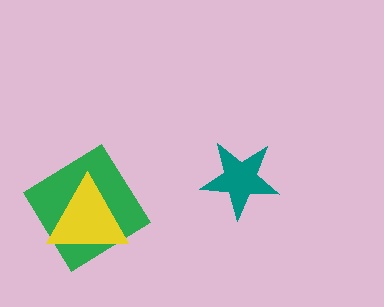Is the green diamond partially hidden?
Yes, it is partially covered by another shape.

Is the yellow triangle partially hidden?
No, no other shape covers it.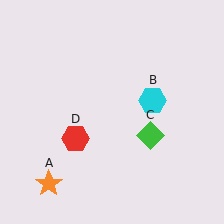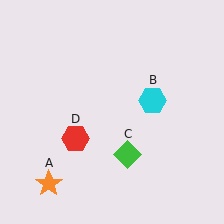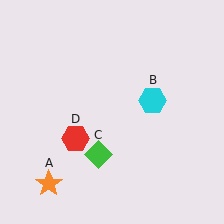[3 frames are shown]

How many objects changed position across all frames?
1 object changed position: green diamond (object C).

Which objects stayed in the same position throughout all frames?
Orange star (object A) and cyan hexagon (object B) and red hexagon (object D) remained stationary.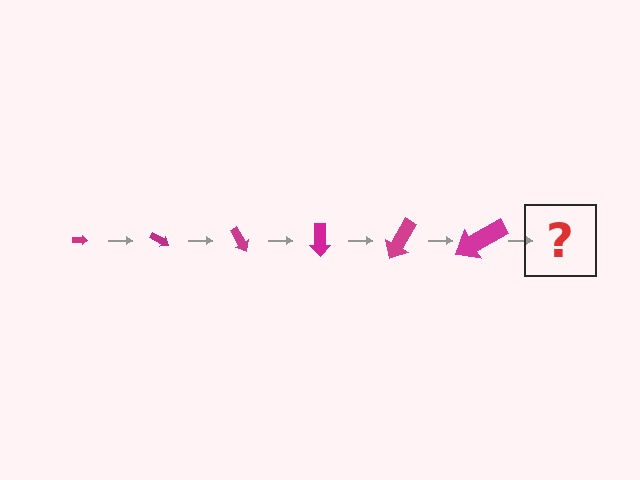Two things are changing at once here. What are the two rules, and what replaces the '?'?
The two rules are that the arrow grows larger each step and it rotates 30 degrees each step. The '?' should be an arrow, larger than the previous one and rotated 180 degrees from the start.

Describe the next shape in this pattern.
It should be an arrow, larger than the previous one and rotated 180 degrees from the start.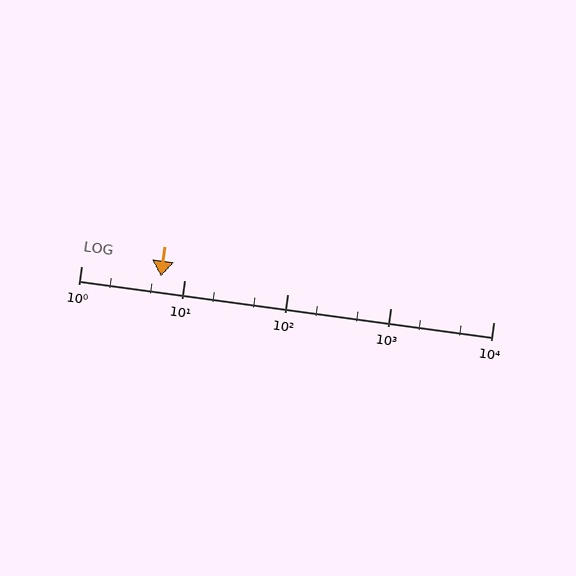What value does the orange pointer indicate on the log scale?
The pointer indicates approximately 6.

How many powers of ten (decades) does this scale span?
The scale spans 4 decades, from 1 to 10000.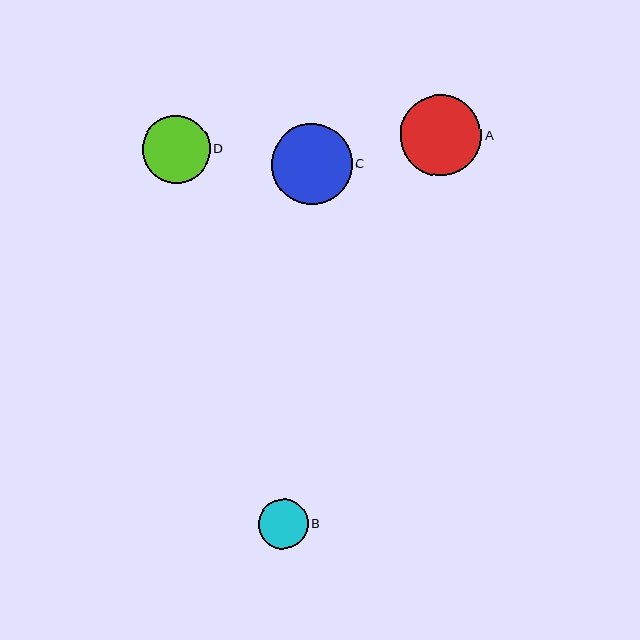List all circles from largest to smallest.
From largest to smallest: A, C, D, B.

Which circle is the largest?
Circle A is the largest with a size of approximately 81 pixels.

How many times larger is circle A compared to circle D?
Circle A is approximately 1.2 times the size of circle D.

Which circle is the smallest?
Circle B is the smallest with a size of approximately 50 pixels.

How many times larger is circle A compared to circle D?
Circle A is approximately 1.2 times the size of circle D.